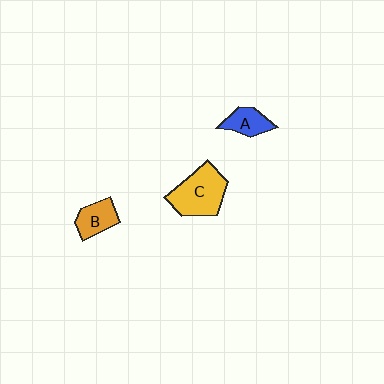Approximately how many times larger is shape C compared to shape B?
Approximately 1.8 times.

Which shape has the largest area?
Shape C (yellow).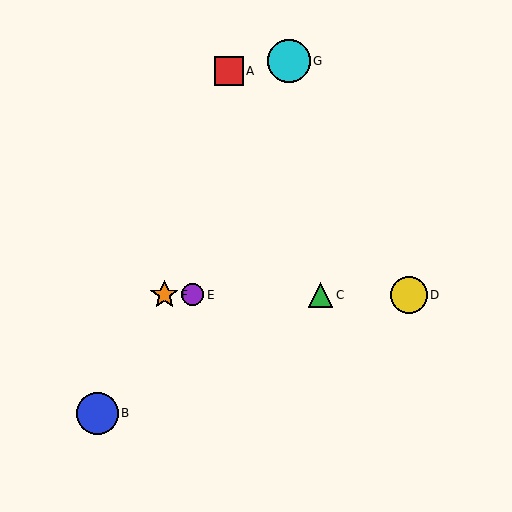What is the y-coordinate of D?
Object D is at y≈295.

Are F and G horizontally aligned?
No, F is at y≈295 and G is at y≈61.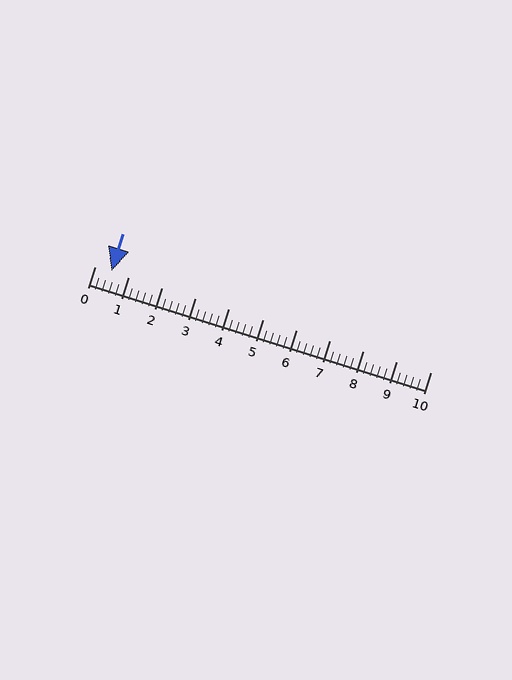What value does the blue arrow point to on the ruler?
The blue arrow points to approximately 0.5.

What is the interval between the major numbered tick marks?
The major tick marks are spaced 1 units apart.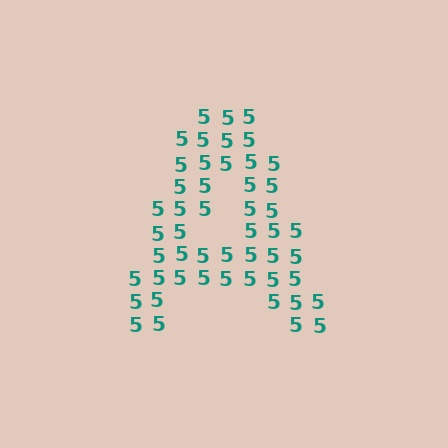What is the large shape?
The large shape is the letter A.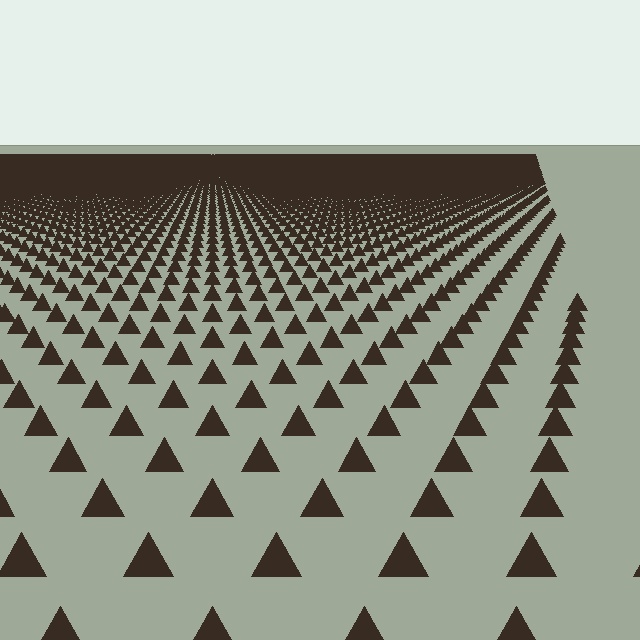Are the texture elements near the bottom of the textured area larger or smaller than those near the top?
Larger. Near the bottom, elements are closer to the viewer and appear at a bigger on-screen size.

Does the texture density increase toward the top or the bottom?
Density increases toward the top.